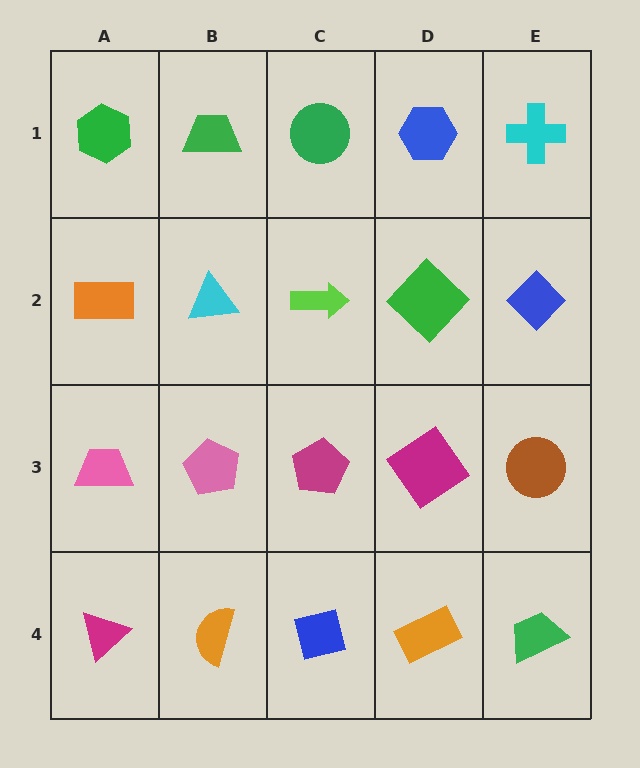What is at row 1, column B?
A green trapezoid.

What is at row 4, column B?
An orange semicircle.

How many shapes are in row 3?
5 shapes.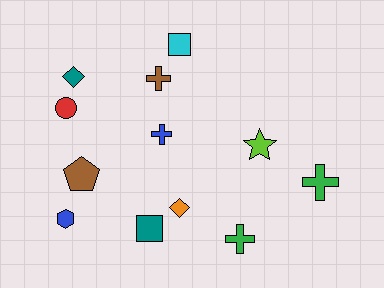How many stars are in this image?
There is 1 star.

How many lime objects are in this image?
There is 1 lime object.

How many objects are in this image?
There are 12 objects.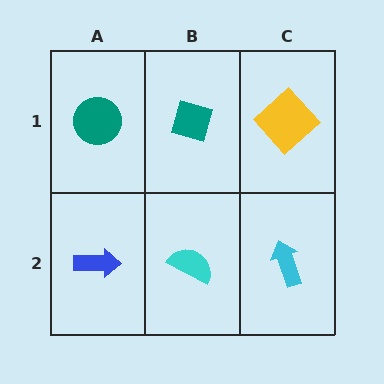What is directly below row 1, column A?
A blue arrow.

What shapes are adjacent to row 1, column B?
A cyan semicircle (row 2, column B), a teal circle (row 1, column A), a yellow diamond (row 1, column C).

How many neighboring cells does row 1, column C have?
2.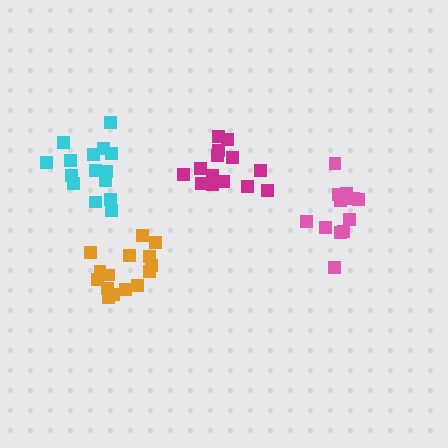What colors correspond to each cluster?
The clusters are colored: pink, orange, cyan, magenta.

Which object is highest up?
The magenta cluster is topmost.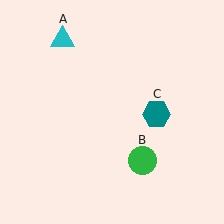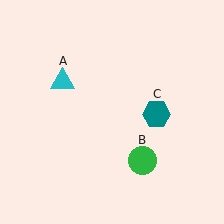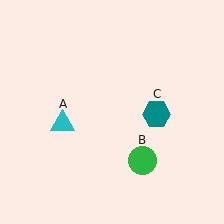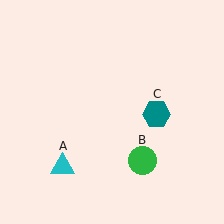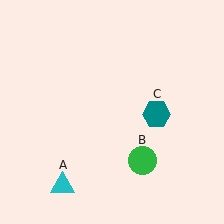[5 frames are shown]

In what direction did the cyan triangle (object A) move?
The cyan triangle (object A) moved down.